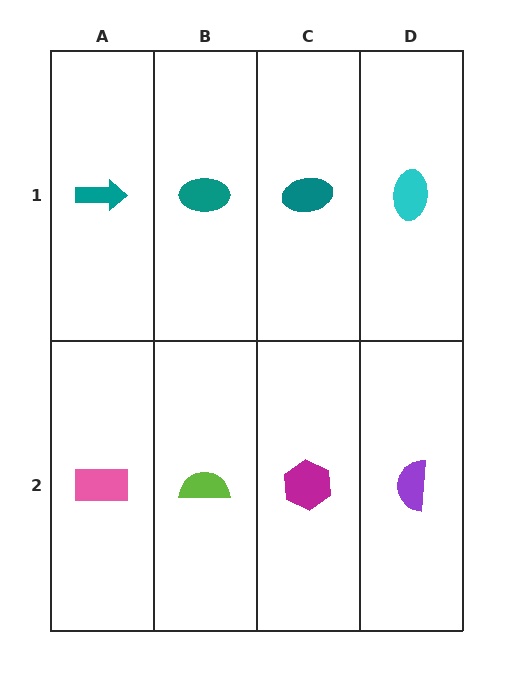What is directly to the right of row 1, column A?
A teal ellipse.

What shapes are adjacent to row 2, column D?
A cyan ellipse (row 1, column D), a magenta hexagon (row 2, column C).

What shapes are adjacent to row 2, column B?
A teal ellipse (row 1, column B), a pink rectangle (row 2, column A), a magenta hexagon (row 2, column C).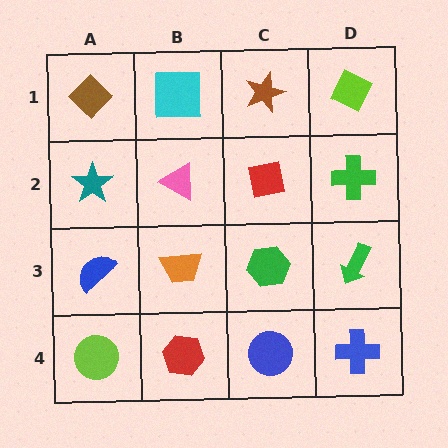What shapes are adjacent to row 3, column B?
A pink triangle (row 2, column B), a red hexagon (row 4, column B), a blue semicircle (row 3, column A), a green hexagon (row 3, column C).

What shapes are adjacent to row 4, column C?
A green hexagon (row 3, column C), a red hexagon (row 4, column B), a blue cross (row 4, column D).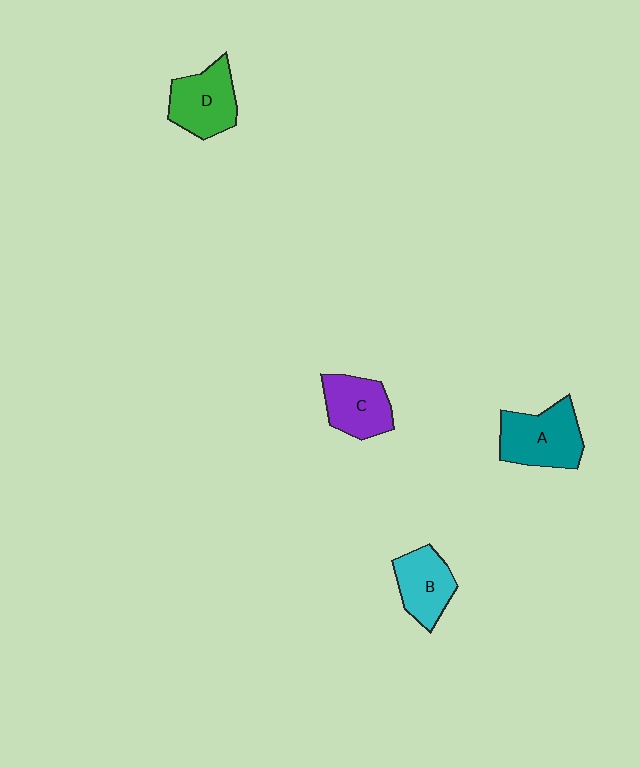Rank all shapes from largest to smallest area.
From largest to smallest: A (teal), D (green), C (purple), B (cyan).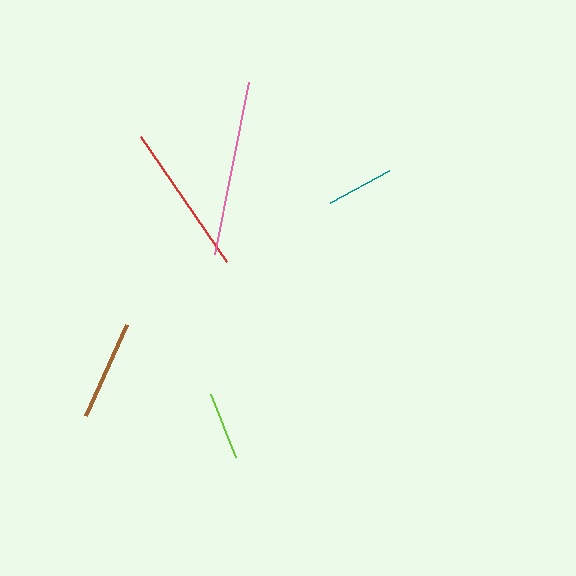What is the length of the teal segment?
The teal segment is approximately 67 pixels long.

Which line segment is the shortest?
The teal line is the shortest at approximately 67 pixels.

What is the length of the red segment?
The red segment is approximately 152 pixels long.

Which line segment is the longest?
The pink line is the longest at approximately 175 pixels.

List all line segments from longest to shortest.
From longest to shortest: pink, red, brown, lime, teal.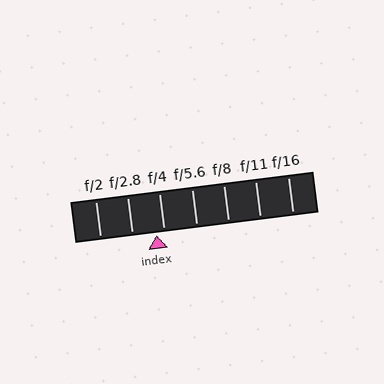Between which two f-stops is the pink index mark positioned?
The index mark is between f/2.8 and f/4.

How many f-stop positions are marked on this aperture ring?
There are 7 f-stop positions marked.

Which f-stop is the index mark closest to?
The index mark is closest to f/4.